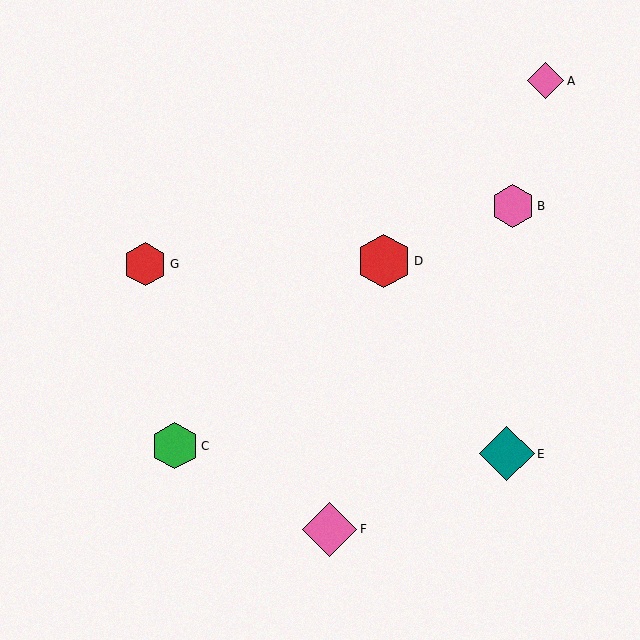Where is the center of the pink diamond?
The center of the pink diamond is at (330, 529).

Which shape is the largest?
The teal diamond (labeled E) is the largest.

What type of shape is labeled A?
Shape A is a pink diamond.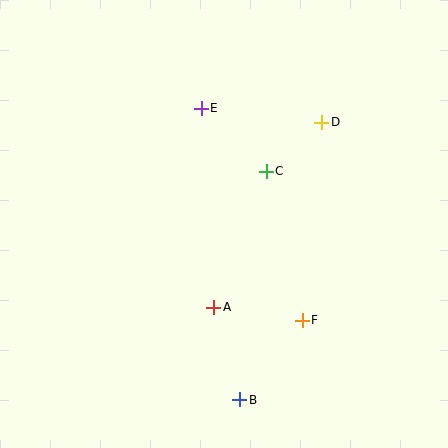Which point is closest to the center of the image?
Point C at (266, 171) is closest to the center.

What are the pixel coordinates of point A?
Point A is at (214, 307).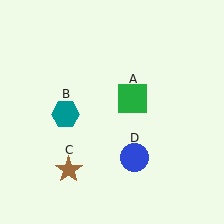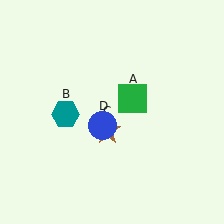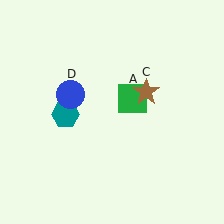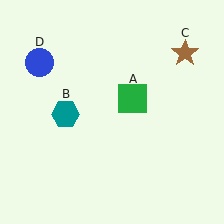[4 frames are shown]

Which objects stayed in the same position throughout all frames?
Green square (object A) and teal hexagon (object B) remained stationary.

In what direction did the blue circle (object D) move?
The blue circle (object D) moved up and to the left.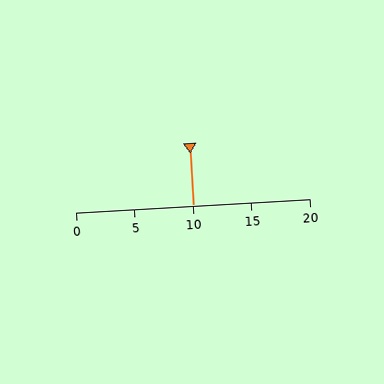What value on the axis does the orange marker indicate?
The marker indicates approximately 10.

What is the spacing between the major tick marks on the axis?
The major ticks are spaced 5 apart.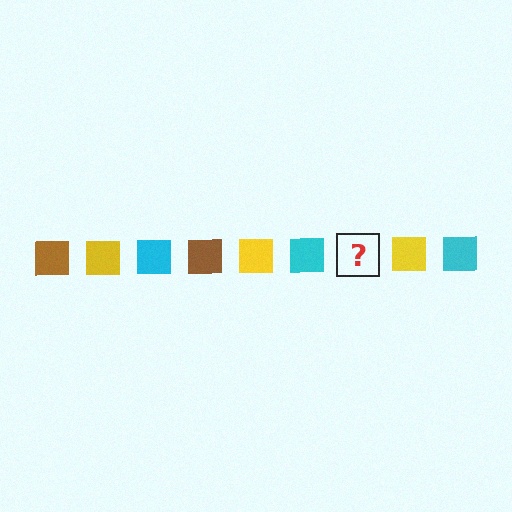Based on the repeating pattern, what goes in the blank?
The blank should be a brown square.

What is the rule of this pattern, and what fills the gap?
The rule is that the pattern cycles through brown, yellow, cyan squares. The gap should be filled with a brown square.